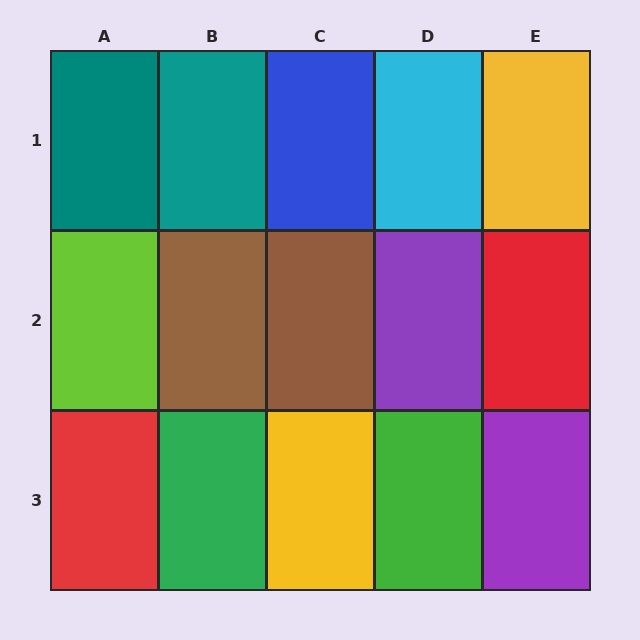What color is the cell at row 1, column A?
Teal.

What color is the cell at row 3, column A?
Red.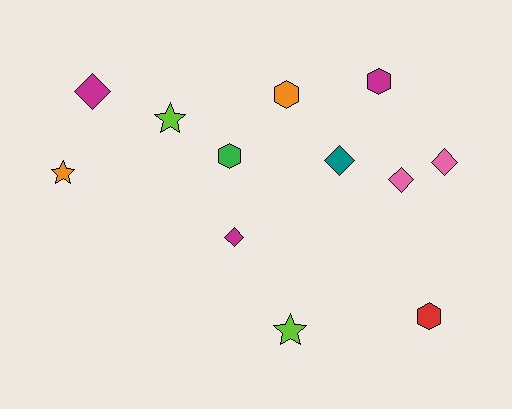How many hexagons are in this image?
There are 4 hexagons.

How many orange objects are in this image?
There are 2 orange objects.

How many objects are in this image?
There are 12 objects.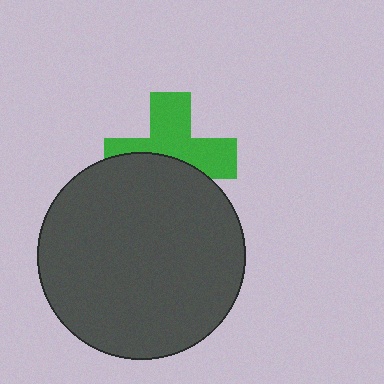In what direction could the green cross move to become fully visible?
The green cross could move up. That would shift it out from behind the dark gray circle entirely.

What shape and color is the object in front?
The object in front is a dark gray circle.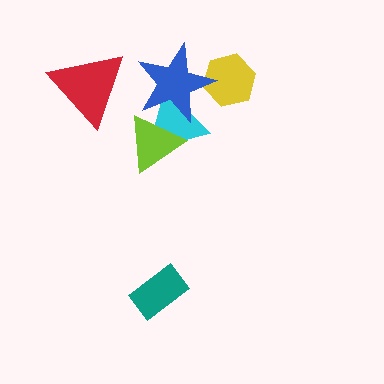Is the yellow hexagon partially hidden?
Yes, it is partially covered by another shape.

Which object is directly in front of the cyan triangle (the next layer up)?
The blue star is directly in front of the cyan triangle.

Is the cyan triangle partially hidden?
Yes, it is partially covered by another shape.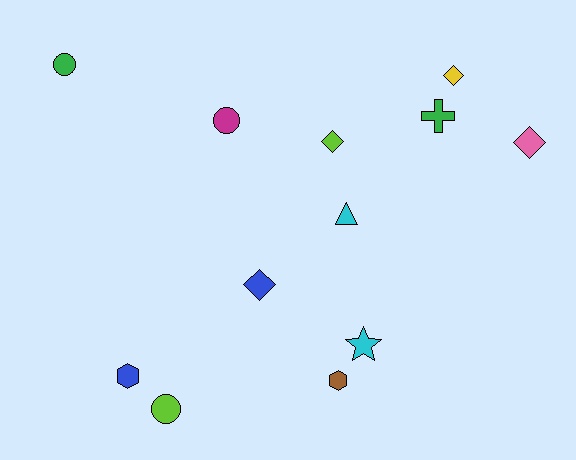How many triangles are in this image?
There is 1 triangle.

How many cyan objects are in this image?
There are 2 cyan objects.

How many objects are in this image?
There are 12 objects.